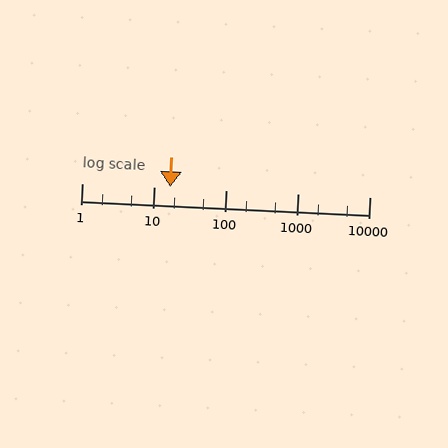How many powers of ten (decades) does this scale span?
The scale spans 4 decades, from 1 to 10000.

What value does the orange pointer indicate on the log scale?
The pointer indicates approximately 17.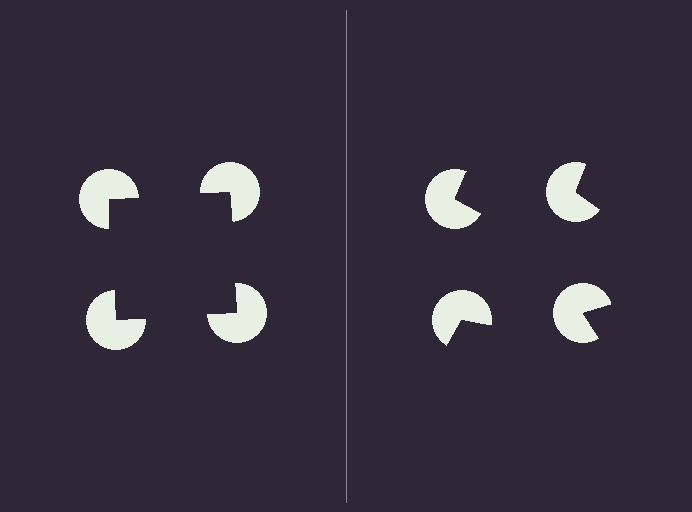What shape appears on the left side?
An illusory square.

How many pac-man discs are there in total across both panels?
8 — 4 on each side.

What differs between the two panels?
The pac-man discs are positioned identically on both sides; only the wedge orientations differ. On the left they align to a square; on the right they are misaligned.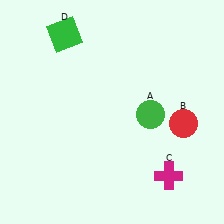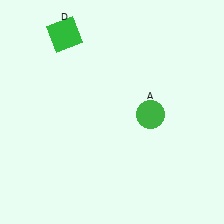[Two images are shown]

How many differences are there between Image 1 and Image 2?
There are 2 differences between the two images.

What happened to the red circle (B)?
The red circle (B) was removed in Image 2. It was in the bottom-right area of Image 1.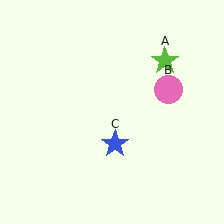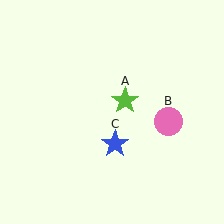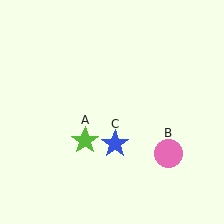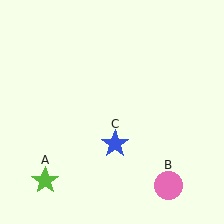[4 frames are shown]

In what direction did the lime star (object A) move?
The lime star (object A) moved down and to the left.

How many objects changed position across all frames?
2 objects changed position: lime star (object A), pink circle (object B).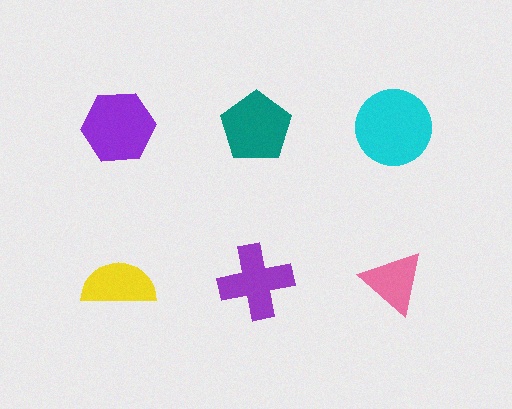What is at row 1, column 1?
A purple hexagon.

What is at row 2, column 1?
A yellow semicircle.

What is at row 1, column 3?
A cyan circle.